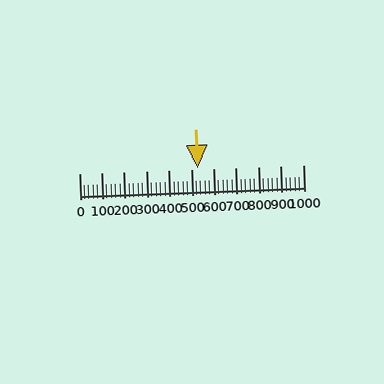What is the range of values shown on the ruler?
The ruler shows values from 0 to 1000.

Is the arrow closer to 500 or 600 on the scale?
The arrow is closer to 500.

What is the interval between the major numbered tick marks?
The major tick marks are spaced 100 units apart.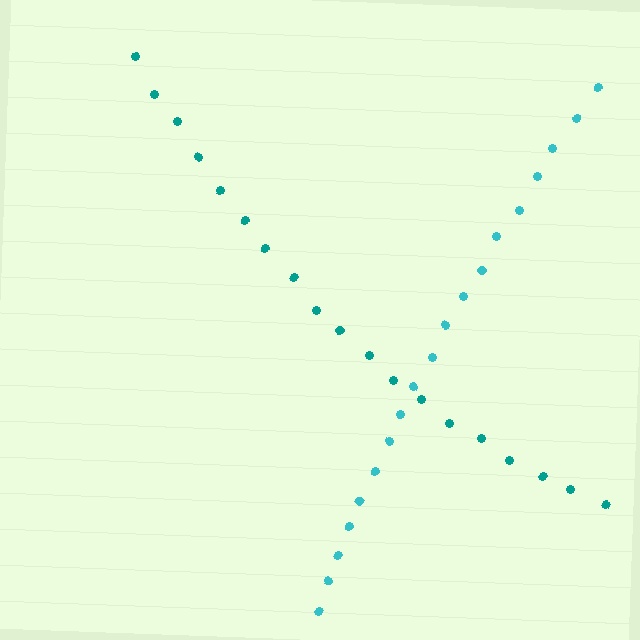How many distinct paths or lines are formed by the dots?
There are 2 distinct paths.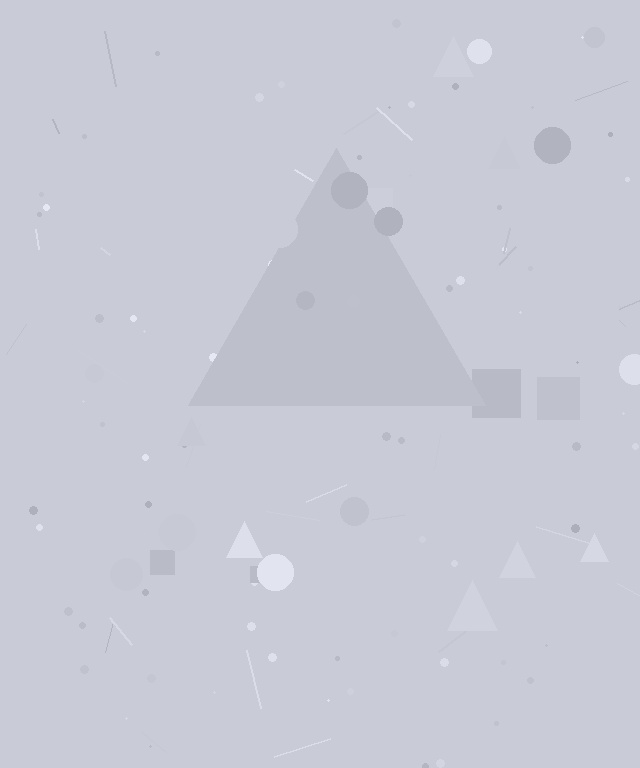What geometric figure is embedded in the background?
A triangle is embedded in the background.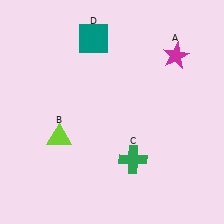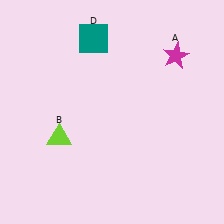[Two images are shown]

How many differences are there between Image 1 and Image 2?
There is 1 difference between the two images.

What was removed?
The green cross (C) was removed in Image 2.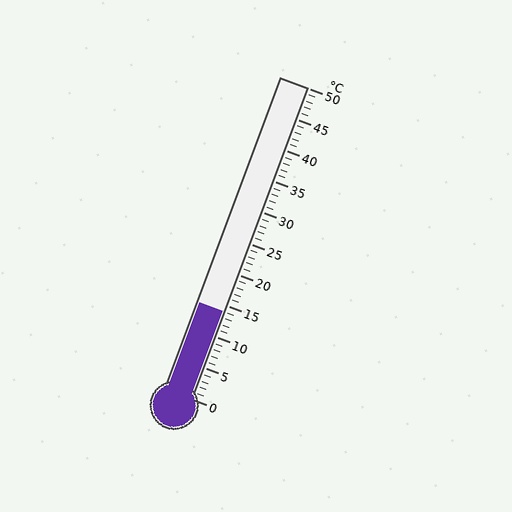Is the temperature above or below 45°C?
The temperature is below 45°C.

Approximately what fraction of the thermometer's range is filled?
The thermometer is filled to approximately 30% of its range.